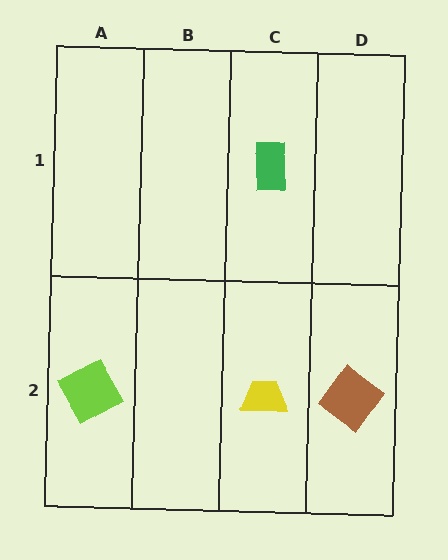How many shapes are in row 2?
3 shapes.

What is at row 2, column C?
A yellow trapezoid.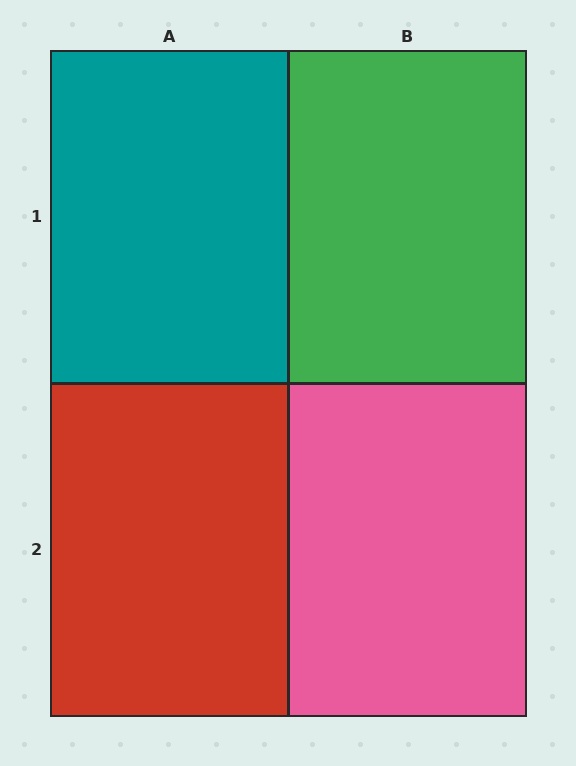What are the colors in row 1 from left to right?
Teal, green.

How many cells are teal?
1 cell is teal.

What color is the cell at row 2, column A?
Red.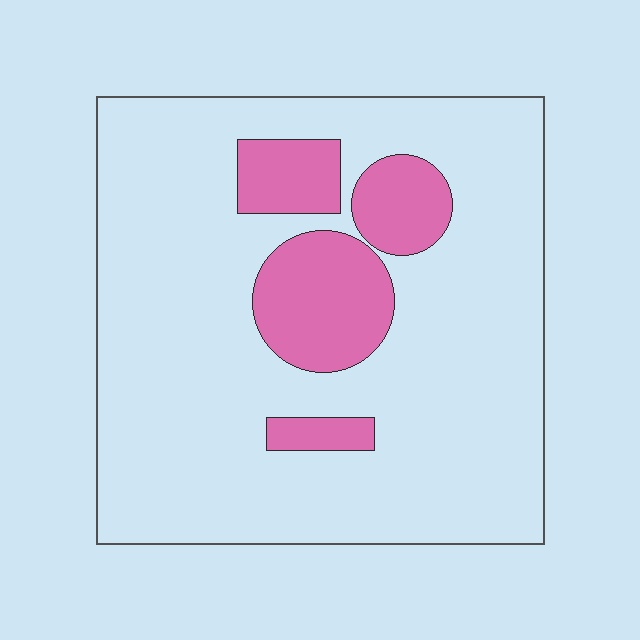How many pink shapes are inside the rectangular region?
4.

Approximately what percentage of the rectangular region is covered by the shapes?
Approximately 20%.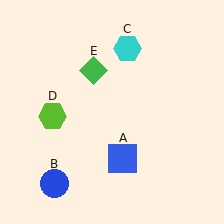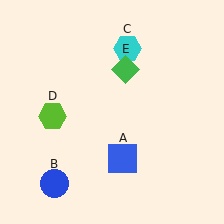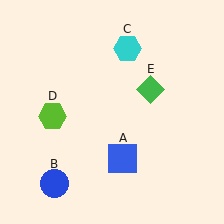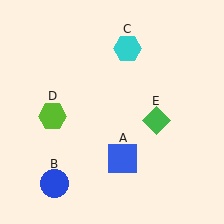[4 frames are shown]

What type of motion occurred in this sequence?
The green diamond (object E) rotated clockwise around the center of the scene.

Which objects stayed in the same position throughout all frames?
Blue square (object A) and blue circle (object B) and cyan hexagon (object C) and lime hexagon (object D) remained stationary.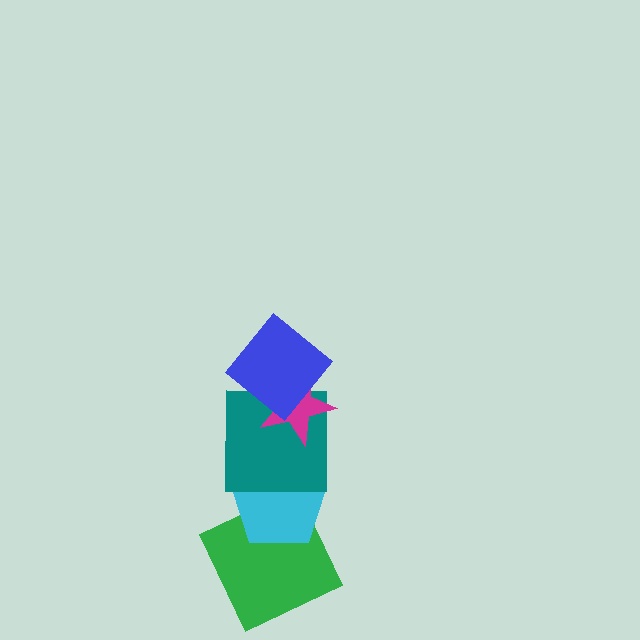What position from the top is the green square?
The green square is 5th from the top.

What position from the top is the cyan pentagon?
The cyan pentagon is 4th from the top.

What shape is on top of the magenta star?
The blue diamond is on top of the magenta star.